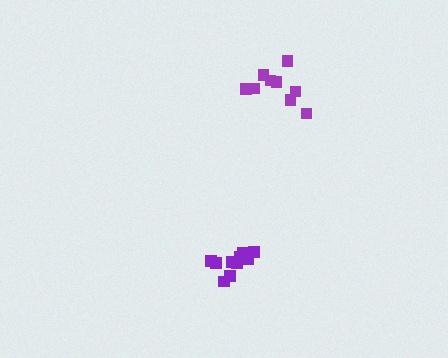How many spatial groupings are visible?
There are 2 spatial groupings.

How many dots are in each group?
Group 1: 10 dots, Group 2: 9 dots (19 total).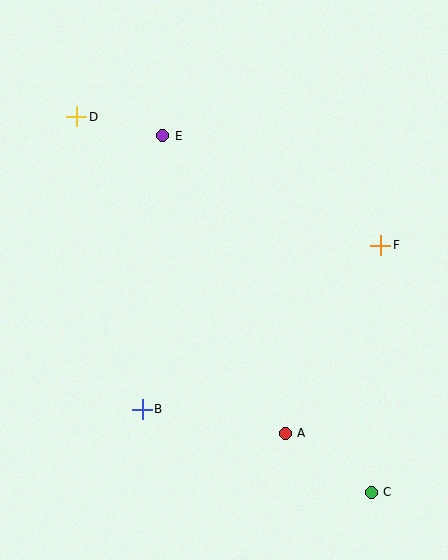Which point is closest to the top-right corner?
Point F is closest to the top-right corner.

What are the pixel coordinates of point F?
Point F is at (381, 245).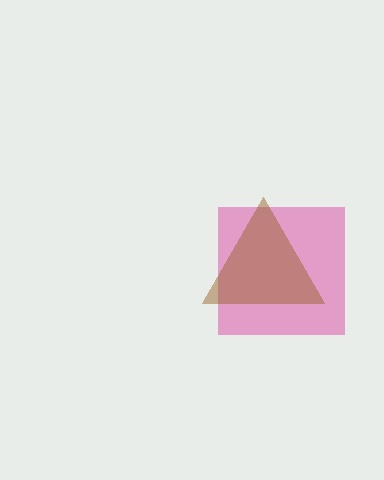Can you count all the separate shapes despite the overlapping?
Yes, there are 2 separate shapes.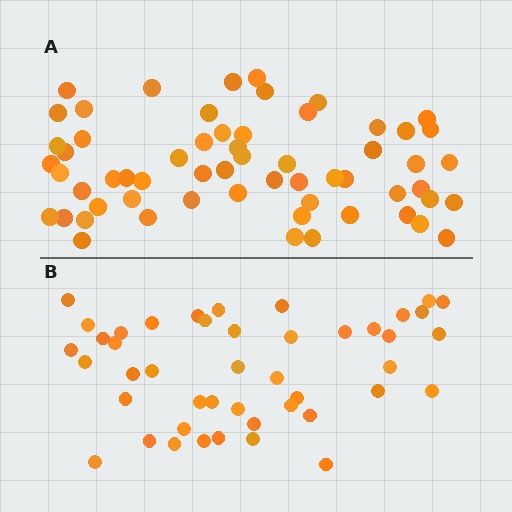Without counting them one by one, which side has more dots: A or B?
Region A (the top region) has more dots.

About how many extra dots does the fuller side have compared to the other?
Region A has approximately 15 more dots than region B.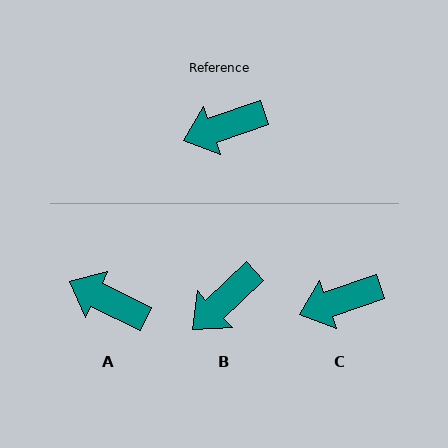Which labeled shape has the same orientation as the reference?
C.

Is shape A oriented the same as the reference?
No, it is off by about 45 degrees.